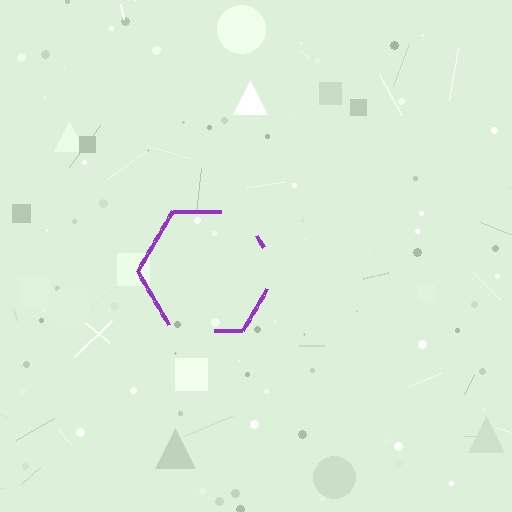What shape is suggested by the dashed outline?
The dashed outline suggests a hexagon.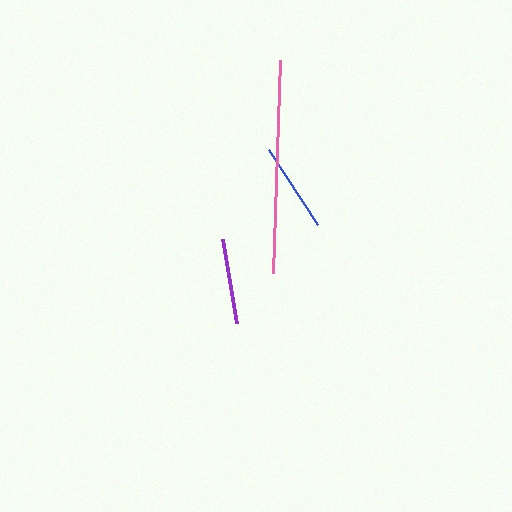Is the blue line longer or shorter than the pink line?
The pink line is longer than the blue line.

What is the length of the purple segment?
The purple segment is approximately 86 pixels long.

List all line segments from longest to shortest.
From longest to shortest: pink, blue, purple.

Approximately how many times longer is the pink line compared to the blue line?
The pink line is approximately 2.4 times the length of the blue line.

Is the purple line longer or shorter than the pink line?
The pink line is longer than the purple line.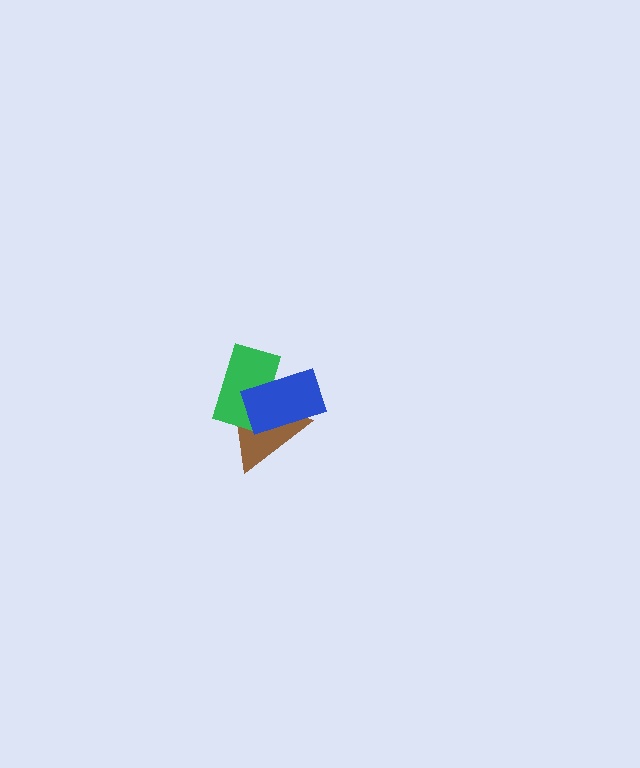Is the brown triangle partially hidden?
Yes, it is partially covered by another shape.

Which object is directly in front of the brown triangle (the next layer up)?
The green rectangle is directly in front of the brown triangle.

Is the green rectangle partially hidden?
Yes, it is partially covered by another shape.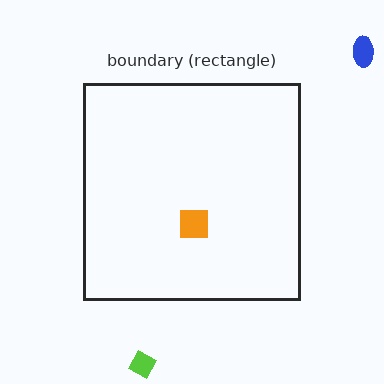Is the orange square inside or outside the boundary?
Inside.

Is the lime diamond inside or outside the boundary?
Outside.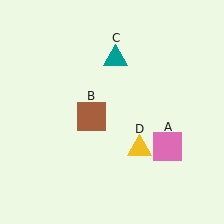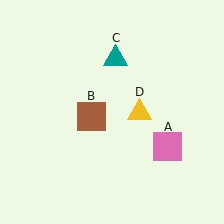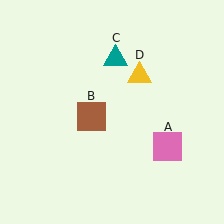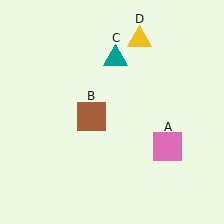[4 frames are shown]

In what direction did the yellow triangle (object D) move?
The yellow triangle (object D) moved up.